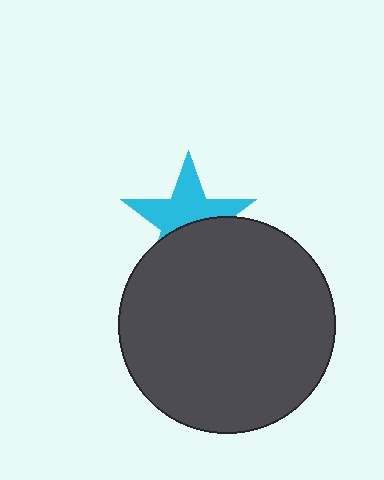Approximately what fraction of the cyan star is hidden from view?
Roughly 45% of the cyan star is hidden behind the dark gray circle.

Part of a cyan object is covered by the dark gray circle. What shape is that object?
It is a star.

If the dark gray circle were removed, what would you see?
You would see the complete cyan star.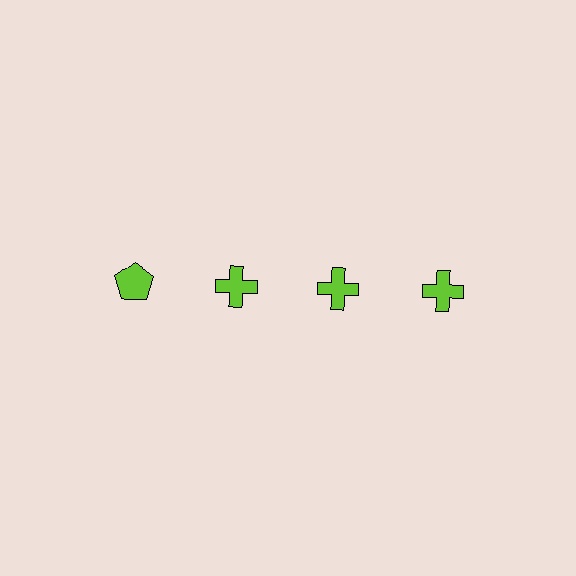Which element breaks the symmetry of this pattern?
The lime pentagon in the top row, leftmost column breaks the symmetry. All other shapes are lime crosses.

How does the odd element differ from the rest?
It has a different shape: pentagon instead of cross.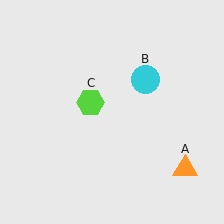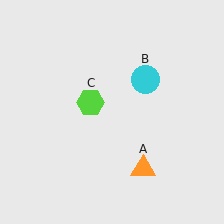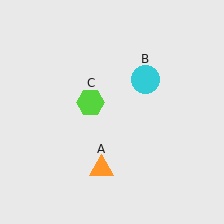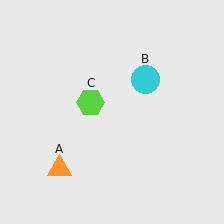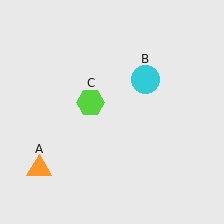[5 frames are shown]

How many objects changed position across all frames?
1 object changed position: orange triangle (object A).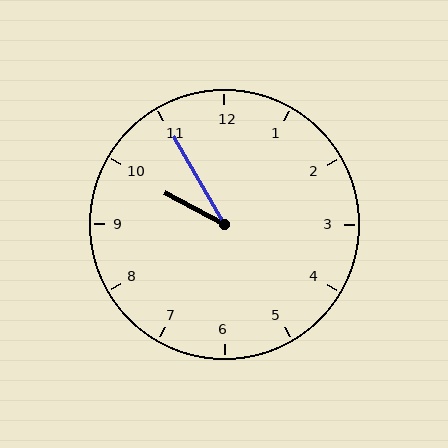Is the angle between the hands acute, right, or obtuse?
It is acute.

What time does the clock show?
9:55.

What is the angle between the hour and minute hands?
Approximately 32 degrees.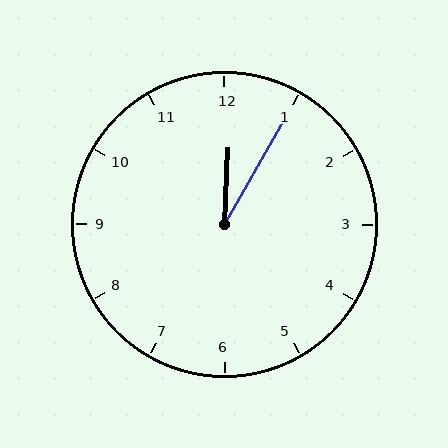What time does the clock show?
12:05.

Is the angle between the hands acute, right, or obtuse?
It is acute.